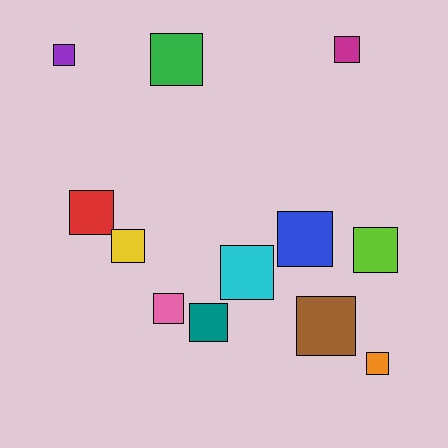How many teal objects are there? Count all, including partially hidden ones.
There is 1 teal object.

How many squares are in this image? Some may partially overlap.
There are 12 squares.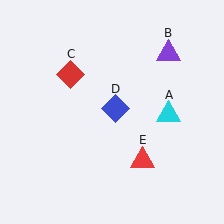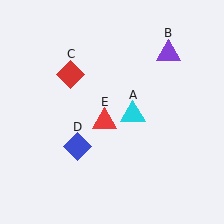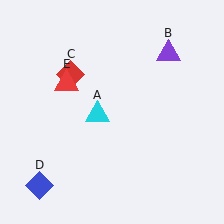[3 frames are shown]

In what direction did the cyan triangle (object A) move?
The cyan triangle (object A) moved left.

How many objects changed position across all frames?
3 objects changed position: cyan triangle (object A), blue diamond (object D), red triangle (object E).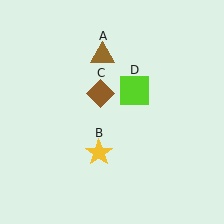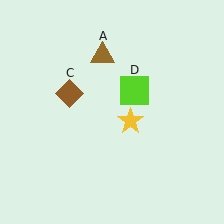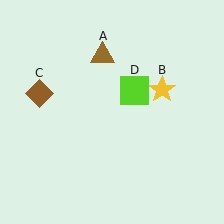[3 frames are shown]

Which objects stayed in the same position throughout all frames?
Brown triangle (object A) and lime square (object D) remained stationary.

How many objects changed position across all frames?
2 objects changed position: yellow star (object B), brown diamond (object C).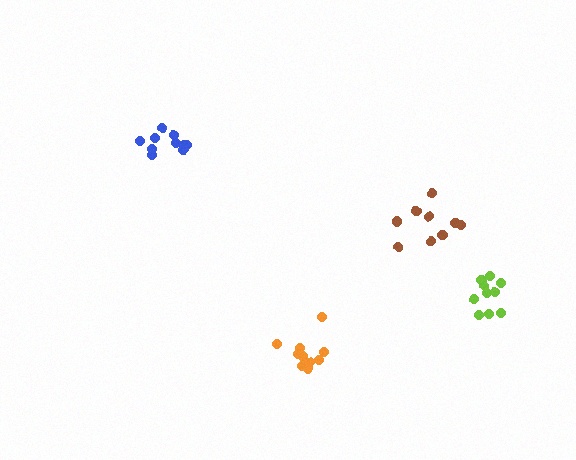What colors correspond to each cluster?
The clusters are colored: brown, orange, lime, blue.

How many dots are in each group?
Group 1: 9 dots, Group 2: 10 dots, Group 3: 10 dots, Group 4: 10 dots (39 total).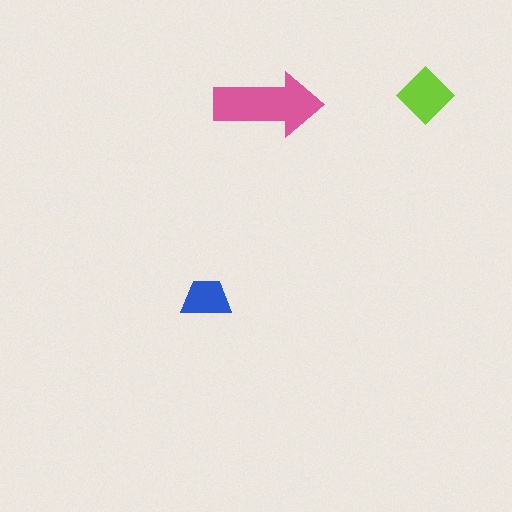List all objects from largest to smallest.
The pink arrow, the lime diamond, the blue trapezoid.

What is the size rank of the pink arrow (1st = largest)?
1st.